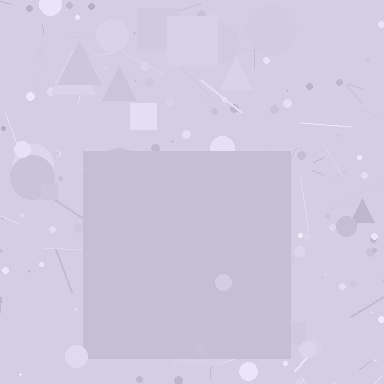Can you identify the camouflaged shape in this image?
The camouflaged shape is a square.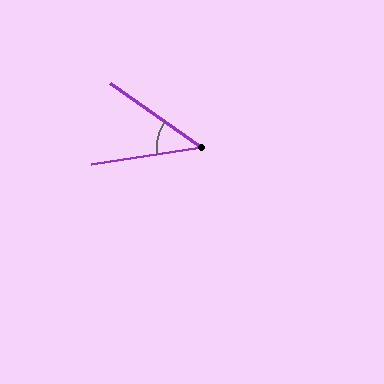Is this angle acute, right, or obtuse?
It is acute.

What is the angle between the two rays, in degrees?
Approximately 44 degrees.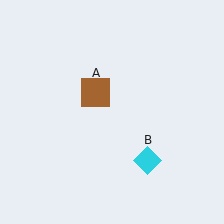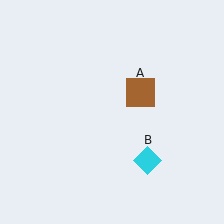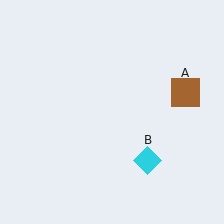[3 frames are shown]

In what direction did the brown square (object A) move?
The brown square (object A) moved right.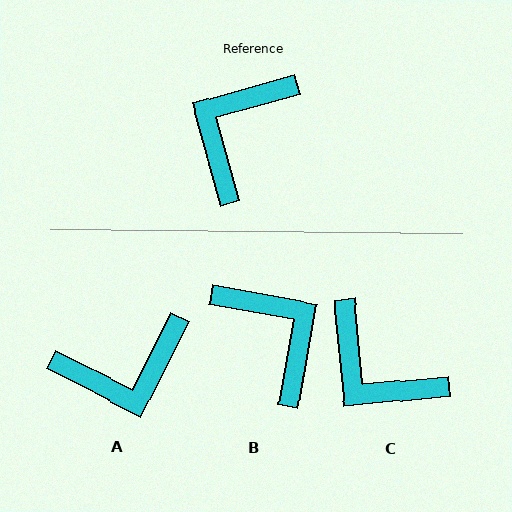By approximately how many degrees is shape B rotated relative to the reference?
Approximately 116 degrees clockwise.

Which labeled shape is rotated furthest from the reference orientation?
A, about 138 degrees away.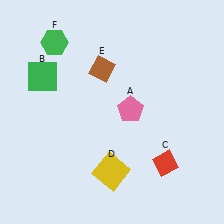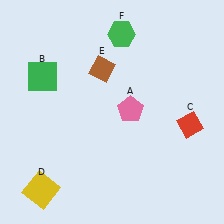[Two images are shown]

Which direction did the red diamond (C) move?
The red diamond (C) moved up.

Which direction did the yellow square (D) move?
The yellow square (D) moved left.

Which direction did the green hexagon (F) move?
The green hexagon (F) moved right.